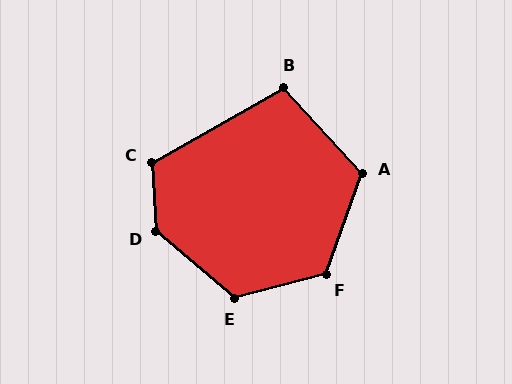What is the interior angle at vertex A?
Approximately 118 degrees (obtuse).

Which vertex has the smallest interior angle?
B, at approximately 103 degrees.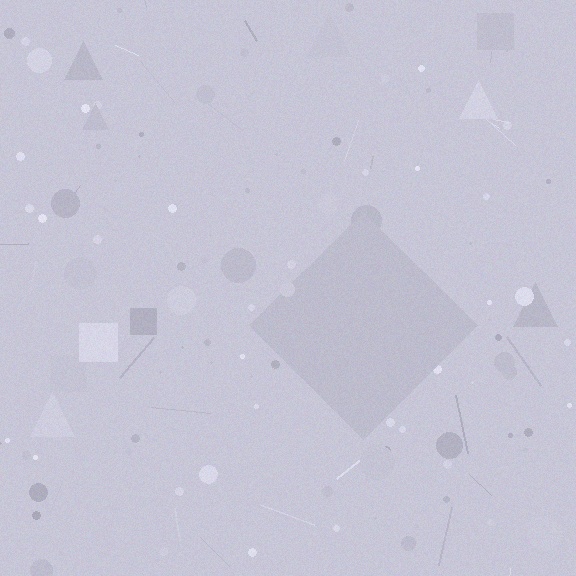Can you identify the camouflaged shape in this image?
The camouflaged shape is a diamond.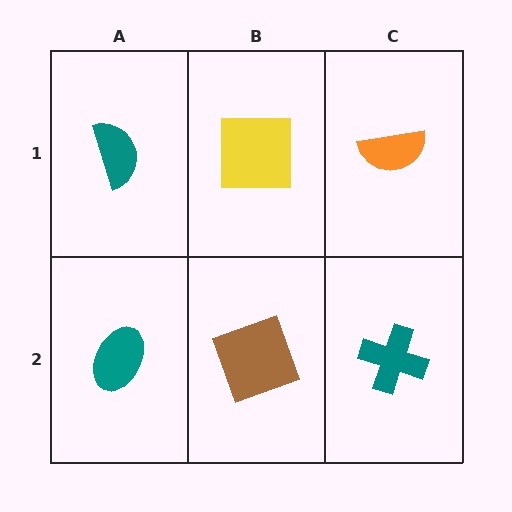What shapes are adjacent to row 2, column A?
A teal semicircle (row 1, column A), a brown square (row 2, column B).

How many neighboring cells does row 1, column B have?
3.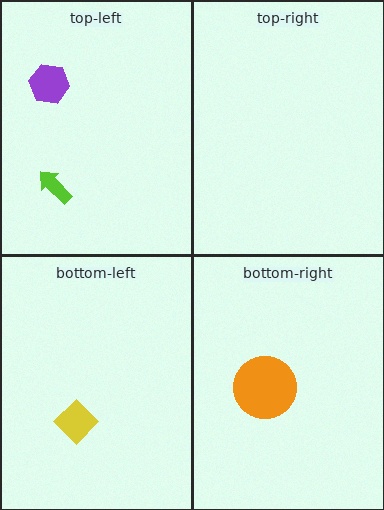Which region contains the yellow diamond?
The bottom-left region.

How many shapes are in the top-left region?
2.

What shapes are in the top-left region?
The purple hexagon, the lime arrow.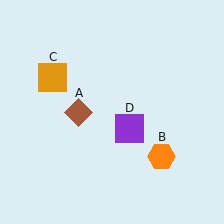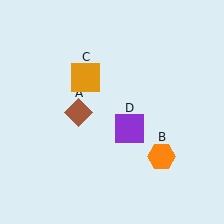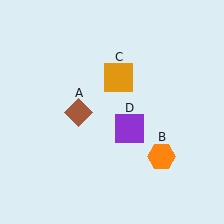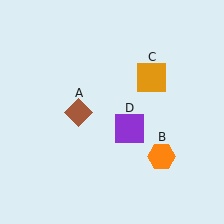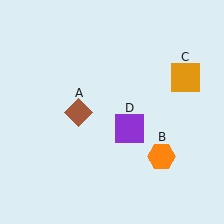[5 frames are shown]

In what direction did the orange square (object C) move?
The orange square (object C) moved right.